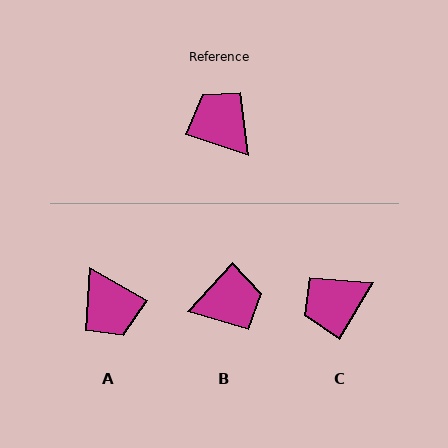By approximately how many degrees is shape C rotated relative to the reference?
Approximately 79 degrees counter-clockwise.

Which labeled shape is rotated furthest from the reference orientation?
A, about 169 degrees away.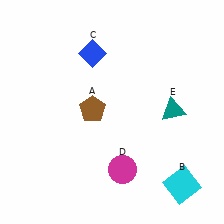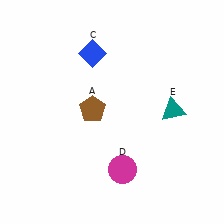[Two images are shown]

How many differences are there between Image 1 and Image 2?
There is 1 difference between the two images.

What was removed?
The cyan square (B) was removed in Image 2.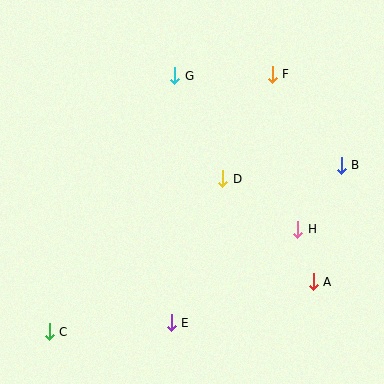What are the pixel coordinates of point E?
Point E is at (171, 323).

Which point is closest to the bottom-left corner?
Point C is closest to the bottom-left corner.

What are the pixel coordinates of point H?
Point H is at (298, 229).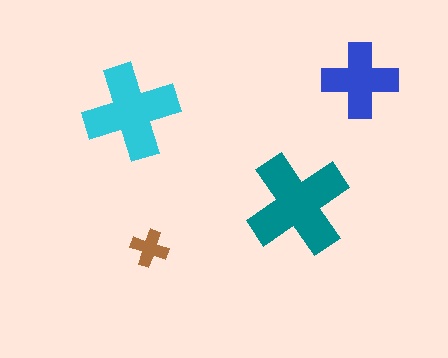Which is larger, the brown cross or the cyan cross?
The cyan one.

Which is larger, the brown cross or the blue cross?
The blue one.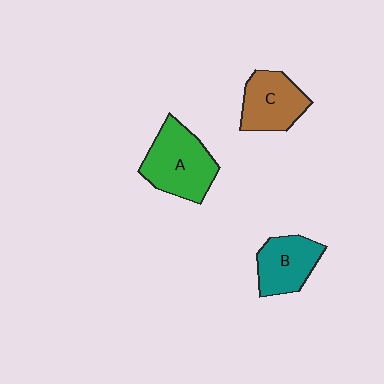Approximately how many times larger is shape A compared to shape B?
Approximately 1.4 times.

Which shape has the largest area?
Shape A (green).